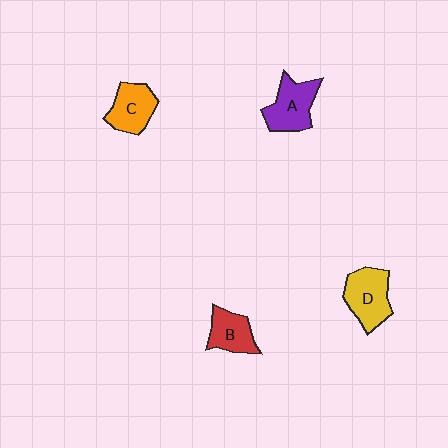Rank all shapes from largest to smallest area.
From largest to smallest: D (yellow), A (purple), C (orange), B (red).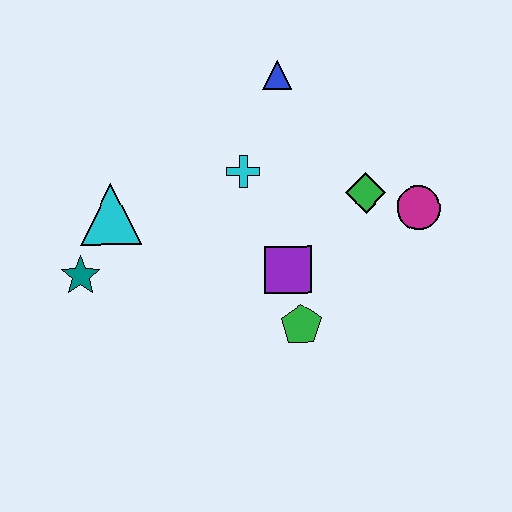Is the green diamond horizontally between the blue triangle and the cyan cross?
No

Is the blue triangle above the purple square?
Yes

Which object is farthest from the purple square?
The teal star is farthest from the purple square.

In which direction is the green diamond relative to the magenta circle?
The green diamond is to the left of the magenta circle.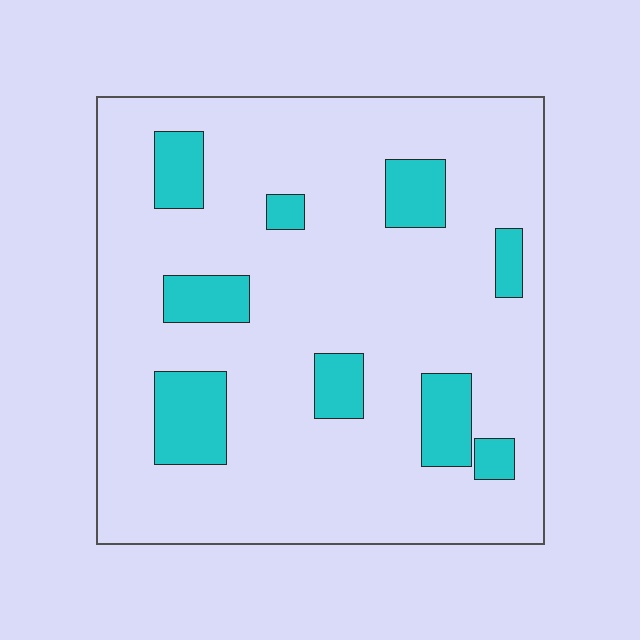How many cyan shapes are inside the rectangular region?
9.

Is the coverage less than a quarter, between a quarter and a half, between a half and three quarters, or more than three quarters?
Less than a quarter.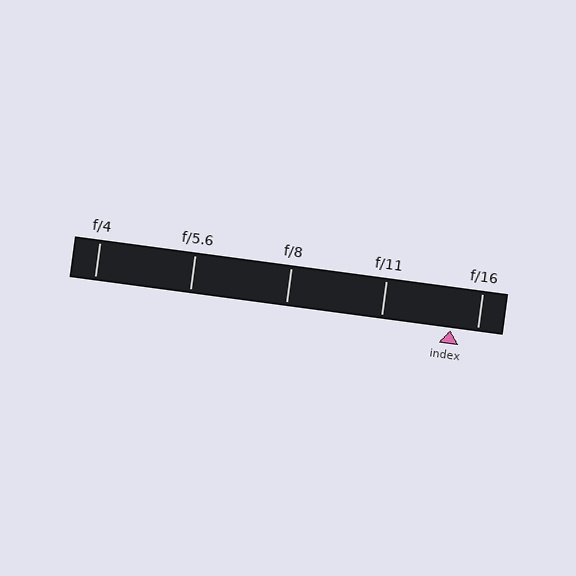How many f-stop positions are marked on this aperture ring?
There are 5 f-stop positions marked.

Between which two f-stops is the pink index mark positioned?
The index mark is between f/11 and f/16.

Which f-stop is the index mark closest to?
The index mark is closest to f/16.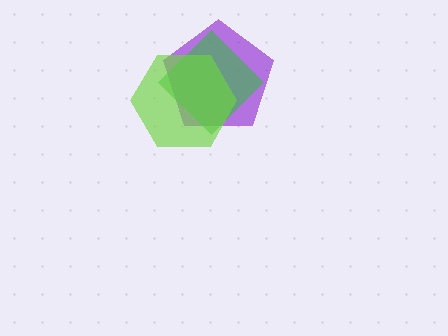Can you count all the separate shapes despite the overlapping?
Yes, there are 3 separate shapes.